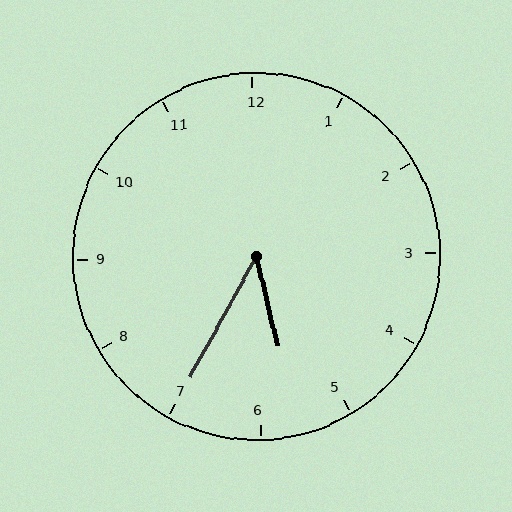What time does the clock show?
5:35.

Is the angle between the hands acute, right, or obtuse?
It is acute.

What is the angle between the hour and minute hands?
Approximately 42 degrees.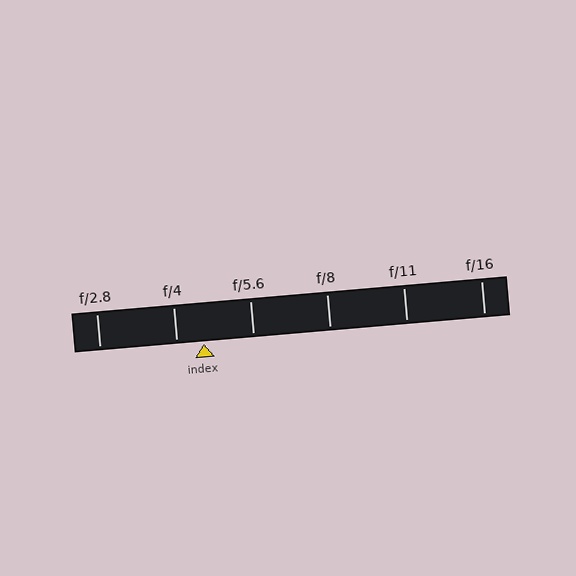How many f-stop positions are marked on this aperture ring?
There are 6 f-stop positions marked.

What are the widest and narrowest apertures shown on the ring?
The widest aperture shown is f/2.8 and the narrowest is f/16.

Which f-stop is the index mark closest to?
The index mark is closest to f/4.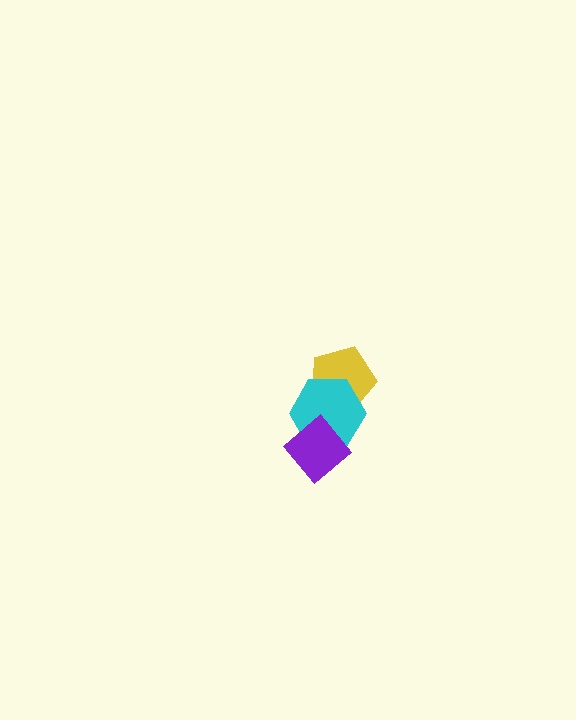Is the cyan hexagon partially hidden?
Yes, it is partially covered by another shape.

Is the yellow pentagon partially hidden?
Yes, it is partially covered by another shape.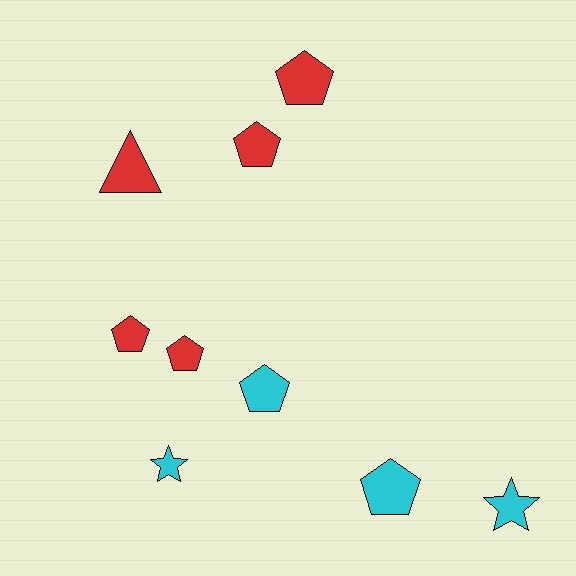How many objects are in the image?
There are 9 objects.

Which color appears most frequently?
Red, with 5 objects.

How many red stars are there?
There are no red stars.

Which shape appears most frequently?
Pentagon, with 6 objects.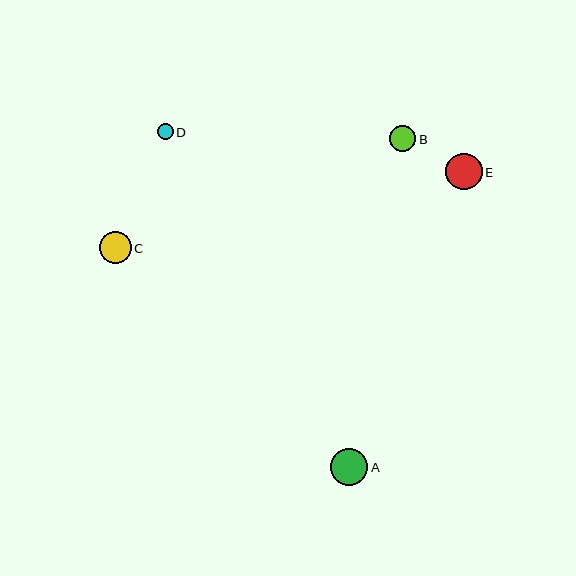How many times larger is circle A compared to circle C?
Circle A is approximately 1.2 times the size of circle C.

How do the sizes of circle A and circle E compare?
Circle A and circle E are approximately the same size.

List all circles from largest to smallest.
From largest to smallest: A, E, C, B, D.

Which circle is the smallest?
Circle D is the smallest with a size of approximately 16 pixels.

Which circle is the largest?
Circle A is the largest with a size of approximately 37 pixels.